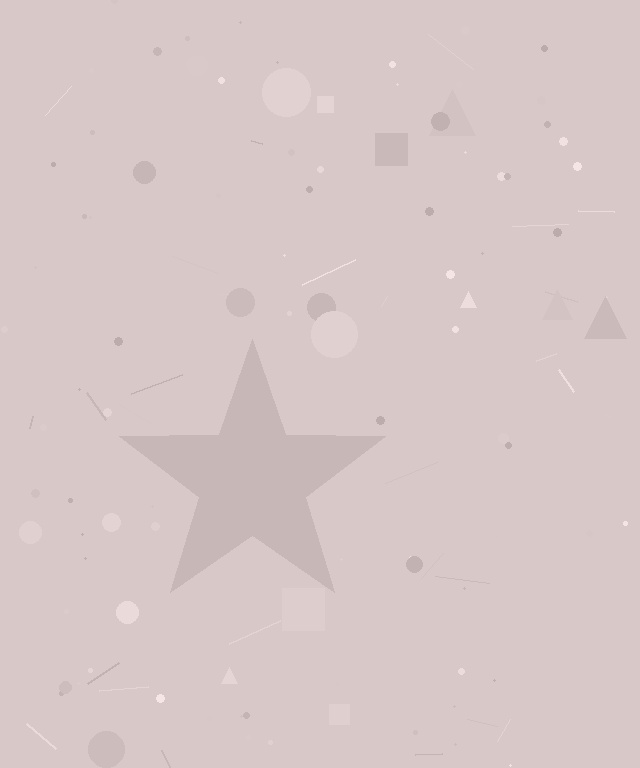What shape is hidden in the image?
A star is hidden in the image.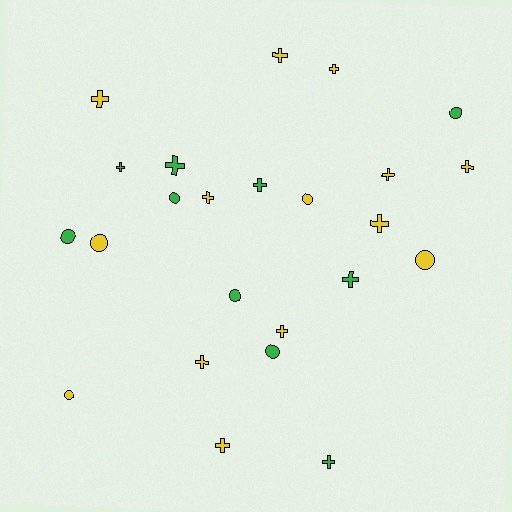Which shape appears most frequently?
Cross, with 15 objects.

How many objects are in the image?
There are 24 objects.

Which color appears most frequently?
Yellow, with 14 objects.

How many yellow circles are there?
There are 4 yellow circles.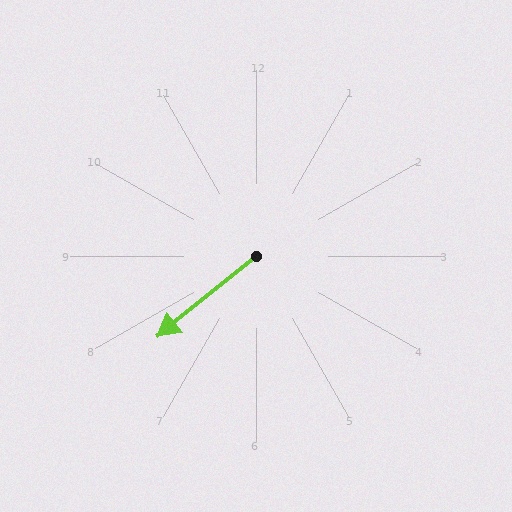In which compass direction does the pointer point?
Southwest.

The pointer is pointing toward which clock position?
Roughly 8 o'clock.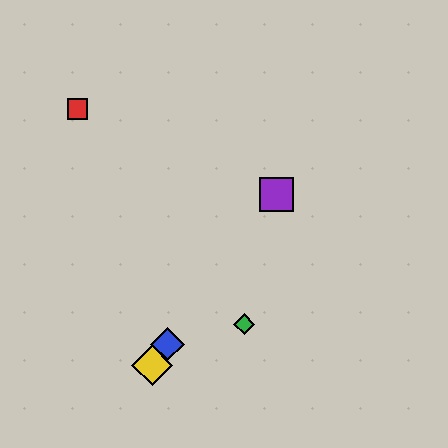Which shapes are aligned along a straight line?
The blue diamond, the yellow diamond, the purple square are aligned along a straight line.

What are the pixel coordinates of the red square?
The red square is at (77, 109).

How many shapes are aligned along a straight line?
3 shapes (the blue diamond, the yellow diamond, the purple square) are aligned along a straight line.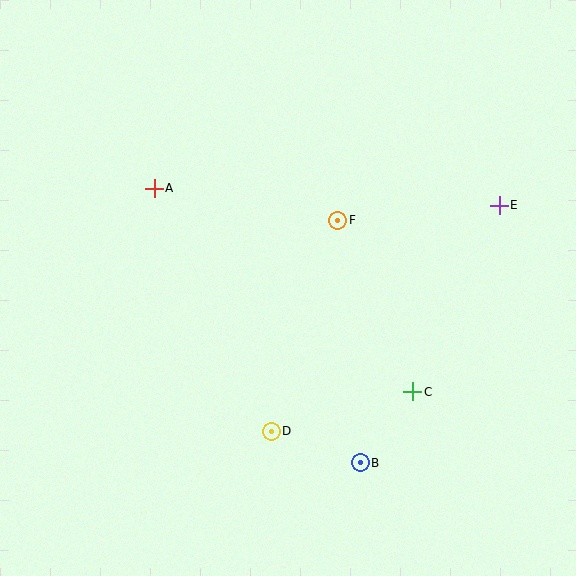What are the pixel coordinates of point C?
Point C is at (413, 392).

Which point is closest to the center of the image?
Point F at (338, 220) is closest to the center.